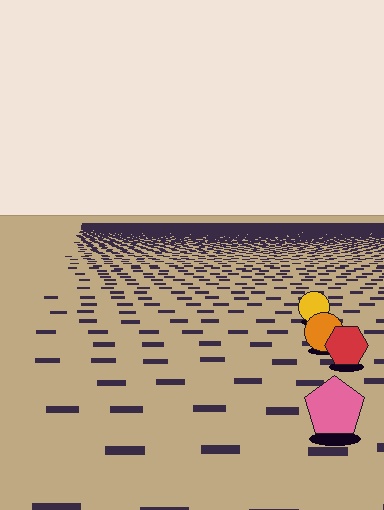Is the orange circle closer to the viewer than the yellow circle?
Yes. The orange circle is closer — you can tell from the texture gradient: the ground texture is coarser near it.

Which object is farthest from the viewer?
The yellow circle is farthest from the viewer. It appears smaller and the ground texture around it is denser.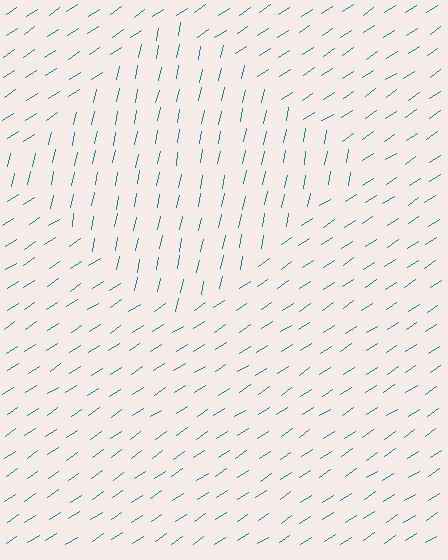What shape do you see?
I see a diamond.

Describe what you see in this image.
The image is filled with small teal line segments. A diamond region in the image has lines oriented differently from the surrounding lines, creating a visible texture boundary.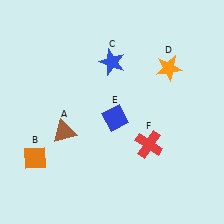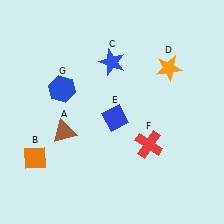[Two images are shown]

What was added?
A blue hexagon (G) was added in Image 2.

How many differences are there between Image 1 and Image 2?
There is 1 difference between the two images.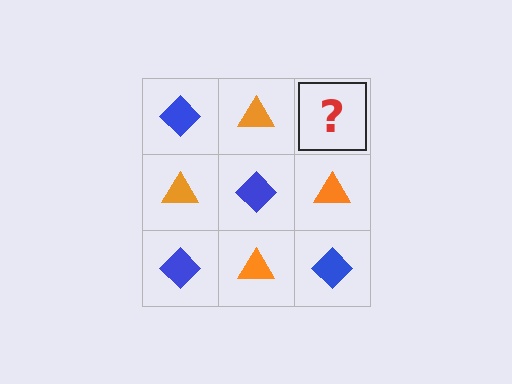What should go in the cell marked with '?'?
The missing cell should contain a blue diamond.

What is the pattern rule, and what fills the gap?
The rule is that it alternates blue diamond and orange triangle in a checkerboard pattern. The gap should be filled with a blue diamond.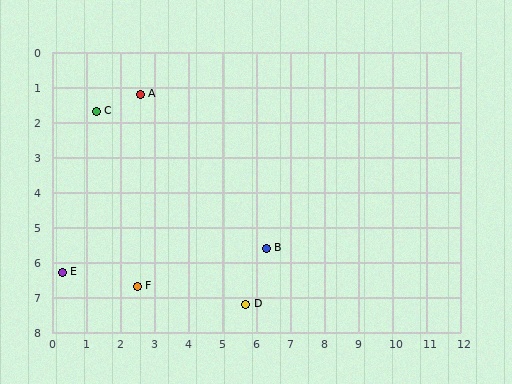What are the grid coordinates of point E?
Point E is at approximately (0.3, 6.3).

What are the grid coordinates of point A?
Point A is at approximately (2.6, 1.2).